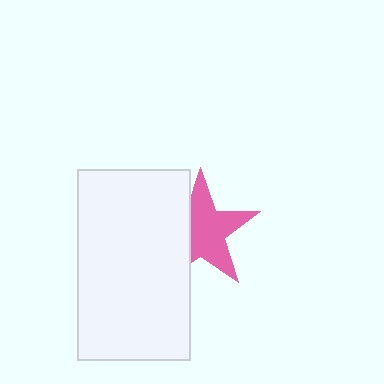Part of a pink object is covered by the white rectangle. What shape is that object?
It is a star.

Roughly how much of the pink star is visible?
Most of it is visible (roughly 65%).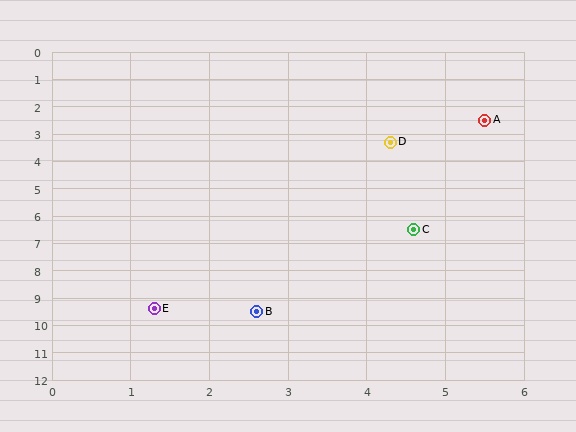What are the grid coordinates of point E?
Point E is at approximately (1.3, 9.4).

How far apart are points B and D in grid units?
Points B and D are about 6.4 grid units apart.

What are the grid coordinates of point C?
Point C is at approximately (4.6, 6.5).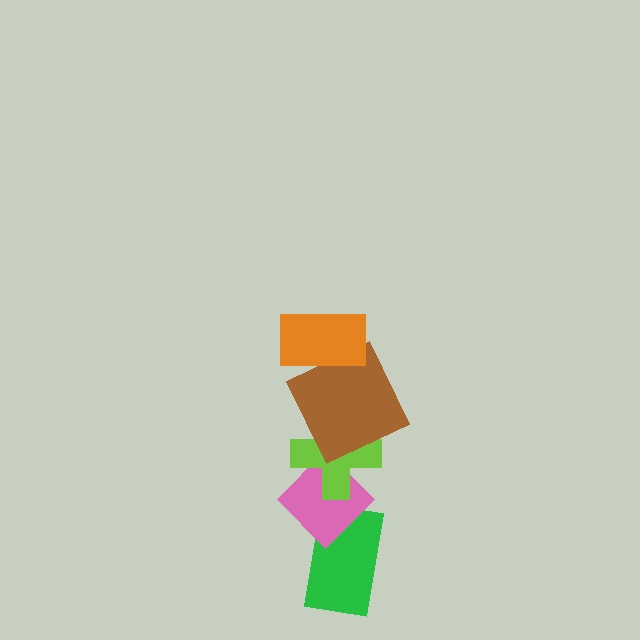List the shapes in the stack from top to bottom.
From top to bottom: the orange rectangle, the brown square, the lime cross, the pink diamond, the green rectangle.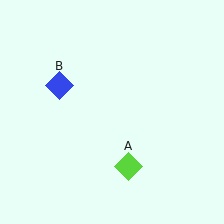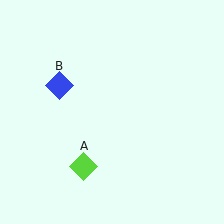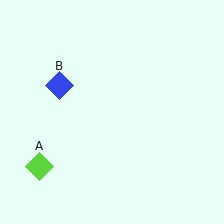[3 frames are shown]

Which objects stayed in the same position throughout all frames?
Blue diamond (object B) remained stationary.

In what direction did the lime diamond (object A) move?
The lime diamond (object A) moved left.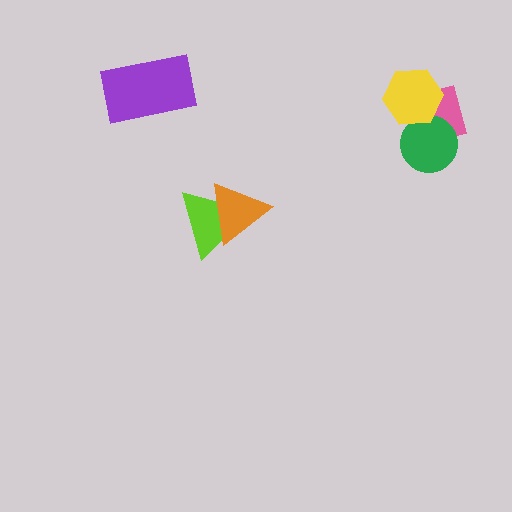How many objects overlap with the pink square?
2 objects overlap with the pink square.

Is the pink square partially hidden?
Yes, it is partially covered by another shape.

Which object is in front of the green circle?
The yellow hexagon is in front of the green circle.